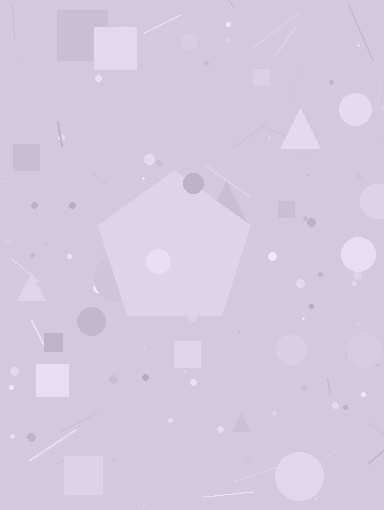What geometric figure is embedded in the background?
A pentagon is embedded in the background.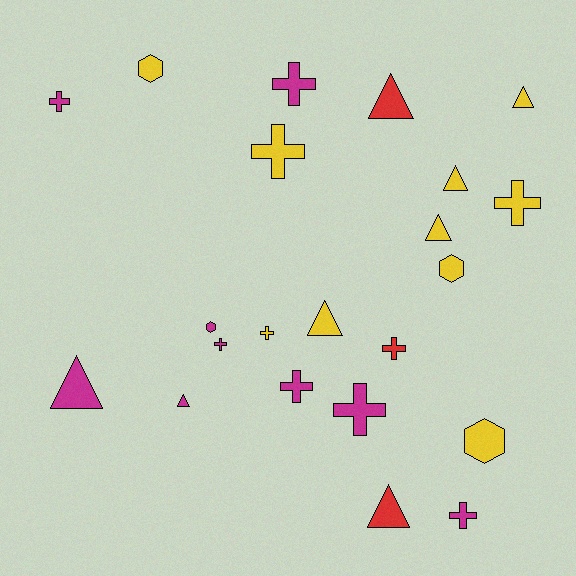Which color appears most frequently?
Yellow, with 10 objects.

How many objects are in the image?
There are 22 objects.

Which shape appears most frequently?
Cross, with 10 objects.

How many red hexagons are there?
There are no red hexagons.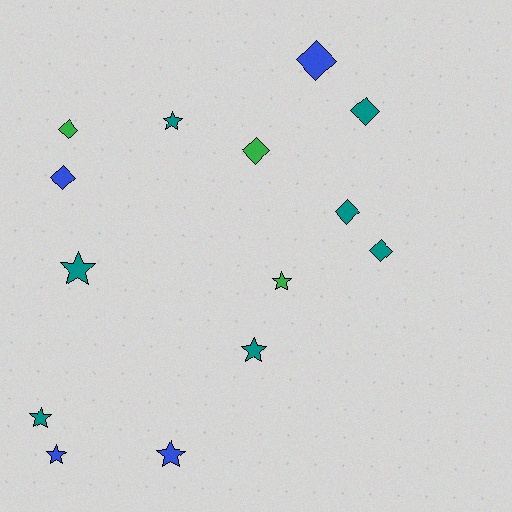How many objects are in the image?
There are 14 objects.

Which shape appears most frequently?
Star, with 7 objects.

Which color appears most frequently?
Teal, with 7 objects.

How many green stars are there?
There is 1 green star.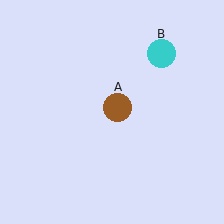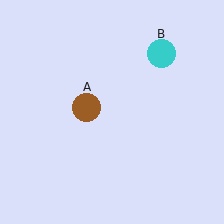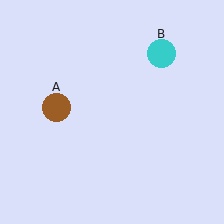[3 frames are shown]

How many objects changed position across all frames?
1 object changed position: brown circle (object A).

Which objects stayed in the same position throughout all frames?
Cyan circle (object B) remained stationary.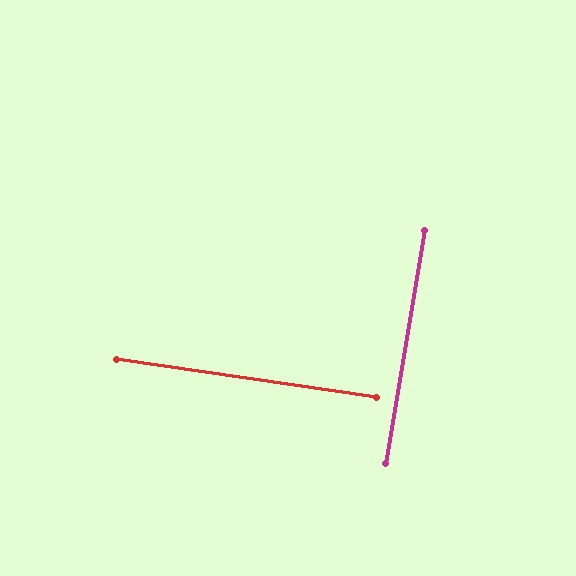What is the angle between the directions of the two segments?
Approximately 89 degrees.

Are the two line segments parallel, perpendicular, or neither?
Perpendicular — they meet at approximately 89°.